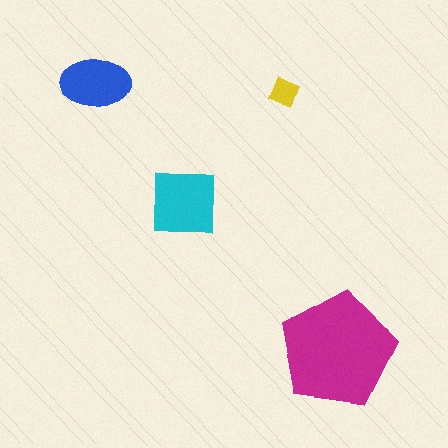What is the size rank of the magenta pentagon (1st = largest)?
1st.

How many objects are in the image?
There are 4 objects in the image.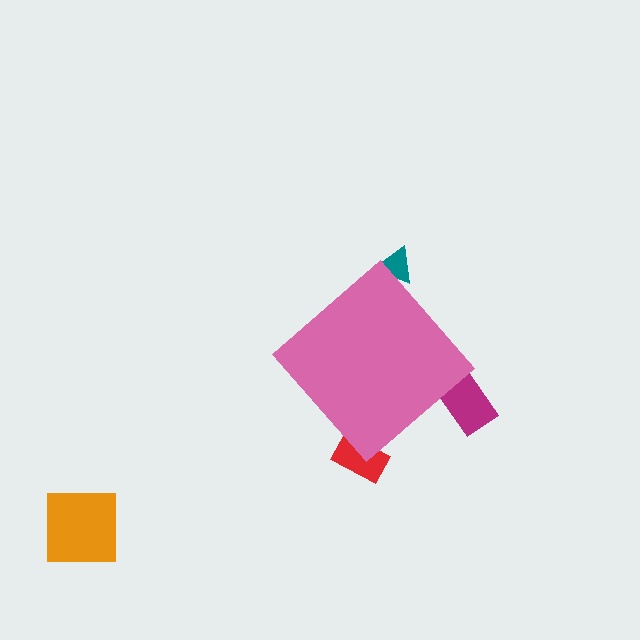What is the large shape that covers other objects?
A pink diamond.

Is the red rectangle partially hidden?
Yes, the red rectangle is partially hidden behind the pink diamond.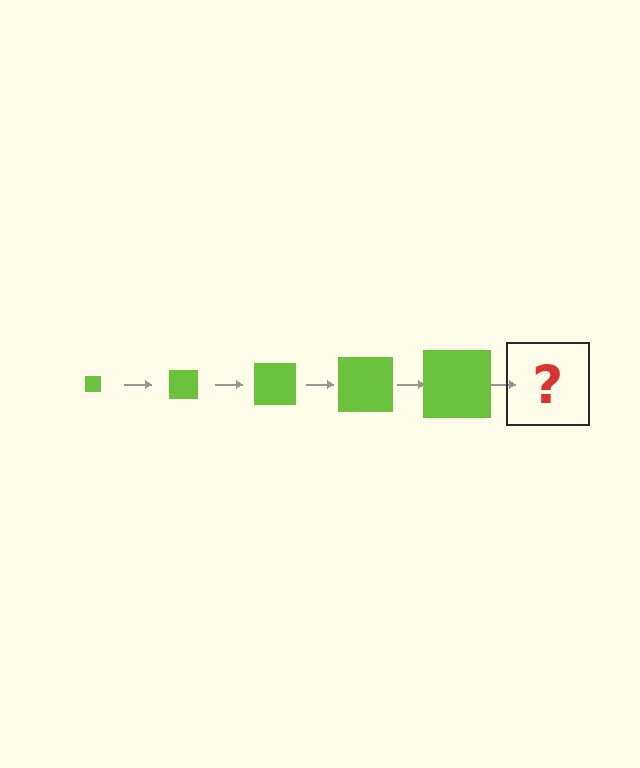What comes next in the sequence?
The next element should be a lime square, larger than the previous one.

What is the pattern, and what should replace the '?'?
The pattern is that the square gets progressively larger each step. The '?' should be a lime square, larger than the previous one.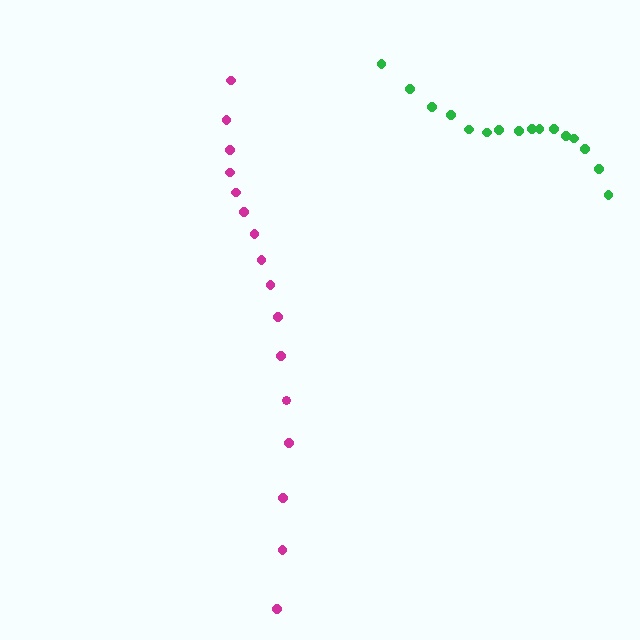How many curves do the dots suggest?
There are 2 distinct paths.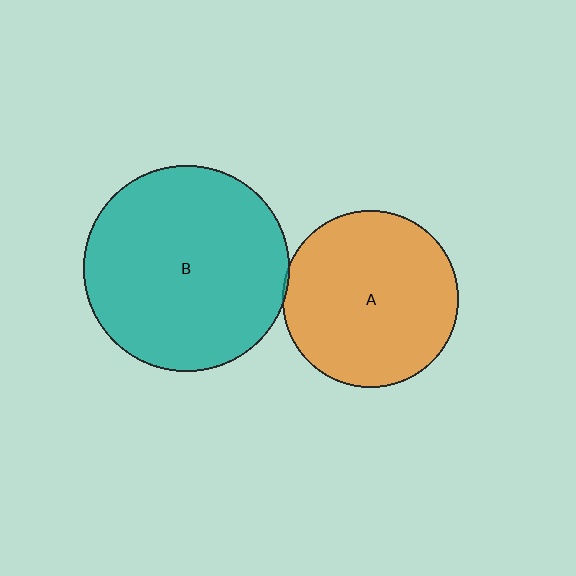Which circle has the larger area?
Circle B (teal).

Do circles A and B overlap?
Yes.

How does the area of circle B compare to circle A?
Approximately 1.4 times.